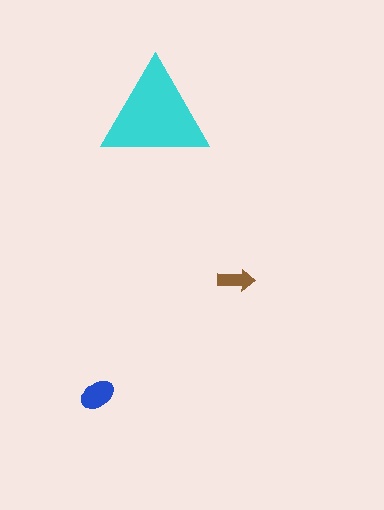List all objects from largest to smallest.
The cyan triangle, the blue ellipse, the brown arrow.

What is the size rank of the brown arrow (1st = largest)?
3rd.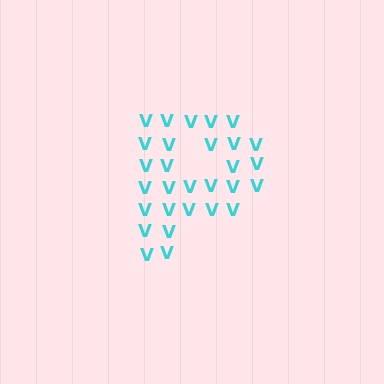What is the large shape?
The large shape is the letter P.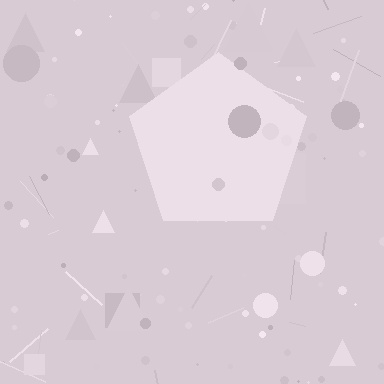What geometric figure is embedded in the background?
A pentagon is embedded in the background.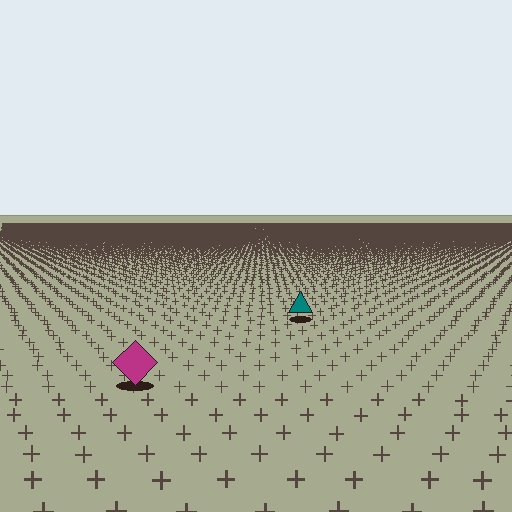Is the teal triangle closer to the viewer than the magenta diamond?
No. The magenta diamond is closer — you can tell from the texture gradient: the ground texture is coarser near it.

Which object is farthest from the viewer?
The teal triangle is farthest from the viewer. It appears smaller and the ground texture around it is denser.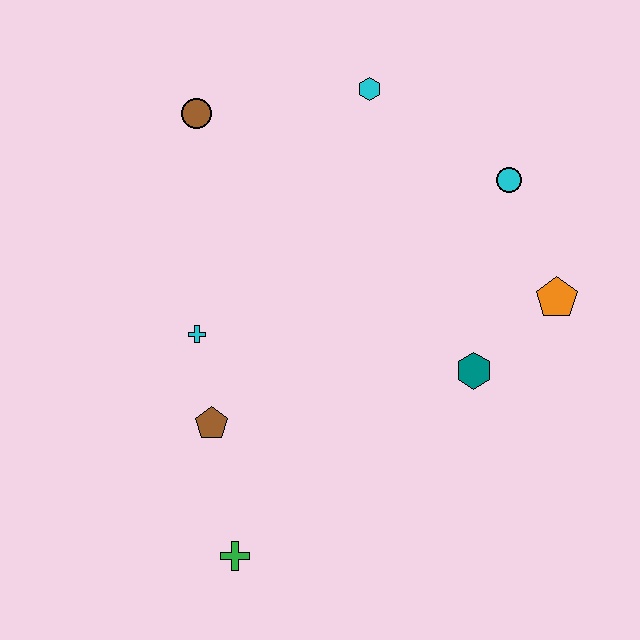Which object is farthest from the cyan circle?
The green cross is farthest from the cyan circle.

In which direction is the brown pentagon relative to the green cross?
The brown pentagon is above the green cross.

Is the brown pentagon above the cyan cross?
No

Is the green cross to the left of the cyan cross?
No